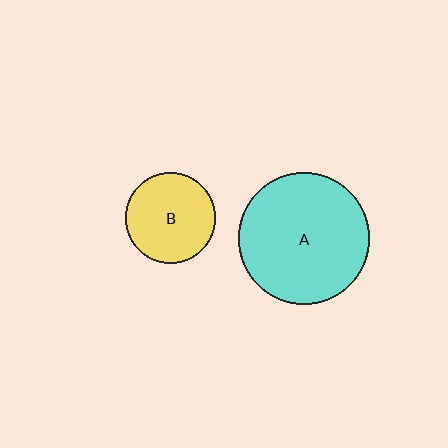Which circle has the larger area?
Circle A (cyan).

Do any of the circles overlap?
No, none of the circles overlap.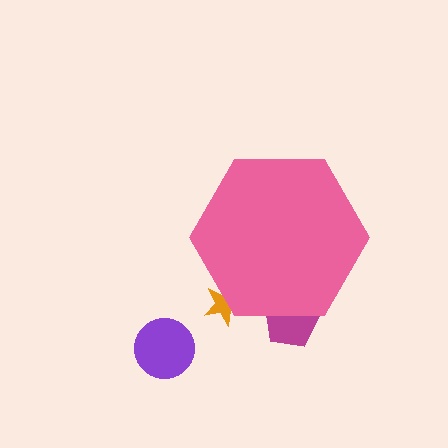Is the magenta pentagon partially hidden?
Yes, the magenta pentagon is partially hidden behind the pink hexagon.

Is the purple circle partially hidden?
No, the purple circle is fully visible.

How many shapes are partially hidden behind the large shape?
2 shapes are partially hidden.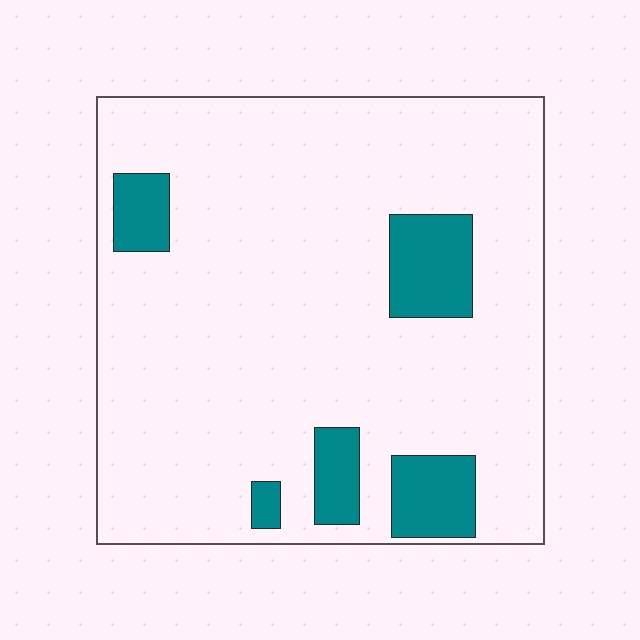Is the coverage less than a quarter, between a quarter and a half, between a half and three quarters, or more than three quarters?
Less than a quarter.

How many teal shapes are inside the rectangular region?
5.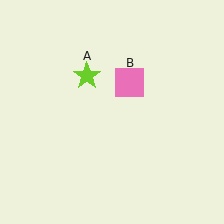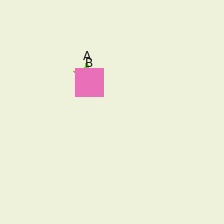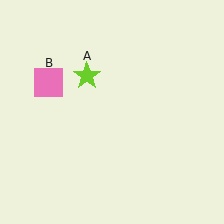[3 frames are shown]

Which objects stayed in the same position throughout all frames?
Lime star (object A) remained stationary.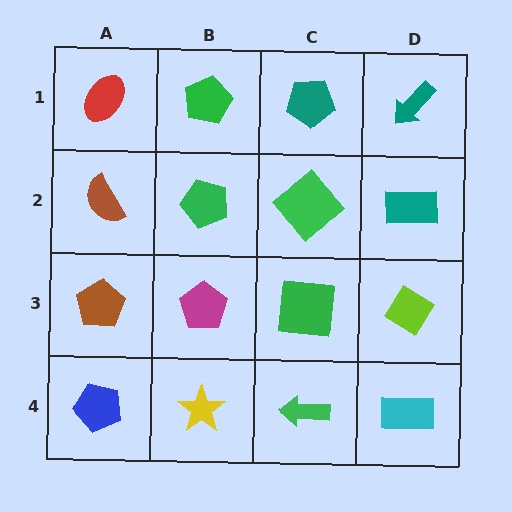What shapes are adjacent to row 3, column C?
A green diamond (row 2, column C), a green arrow (row 4, column C), a magenta pentagon (row 3, column B), a lime diamond (row 3, column D).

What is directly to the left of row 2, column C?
A green pentagon.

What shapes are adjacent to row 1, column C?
A green diamond (row 2, column C), a green pentagon (row 1, column B), a teal arrow (row 1, column D).